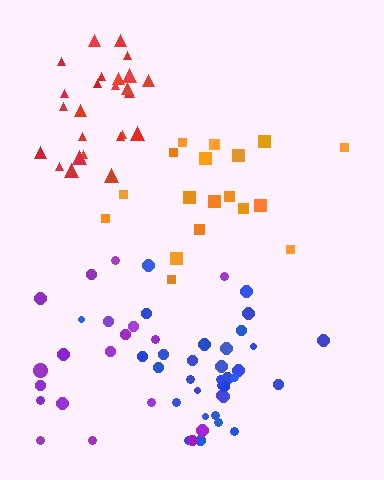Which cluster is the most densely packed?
Blue.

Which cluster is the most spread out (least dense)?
Purple.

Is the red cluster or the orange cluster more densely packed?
Red.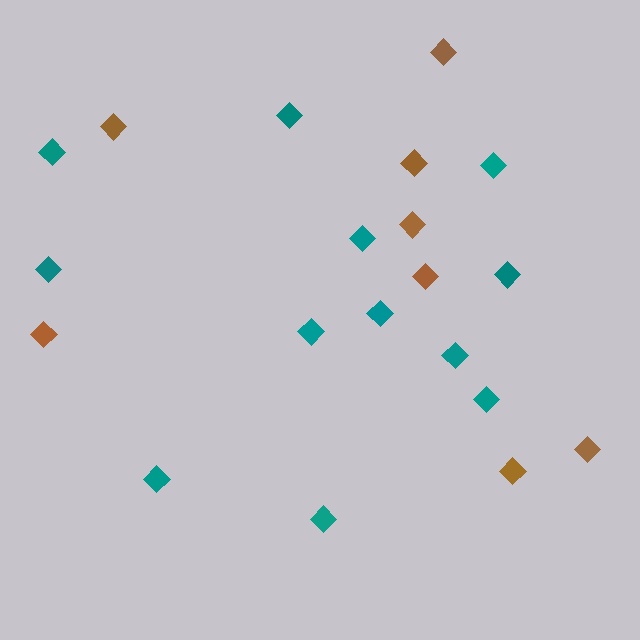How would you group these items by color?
There are 2 groups: one group of brown diamonds (8) and one group of teal diamonds (12).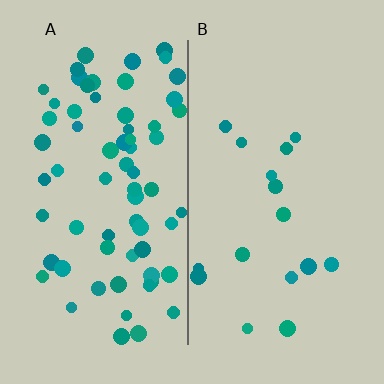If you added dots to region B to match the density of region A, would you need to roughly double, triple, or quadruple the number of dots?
Approximately quadruple.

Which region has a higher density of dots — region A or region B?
A (the left).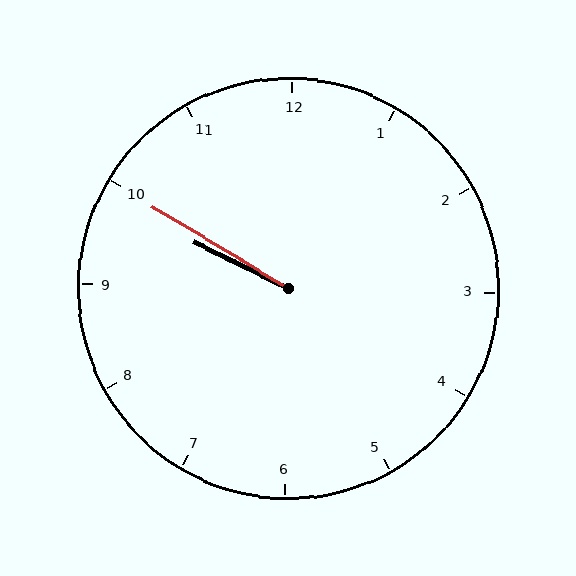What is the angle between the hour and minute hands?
Approximately 5 degrees.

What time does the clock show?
9:50.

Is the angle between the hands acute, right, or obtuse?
It is acute.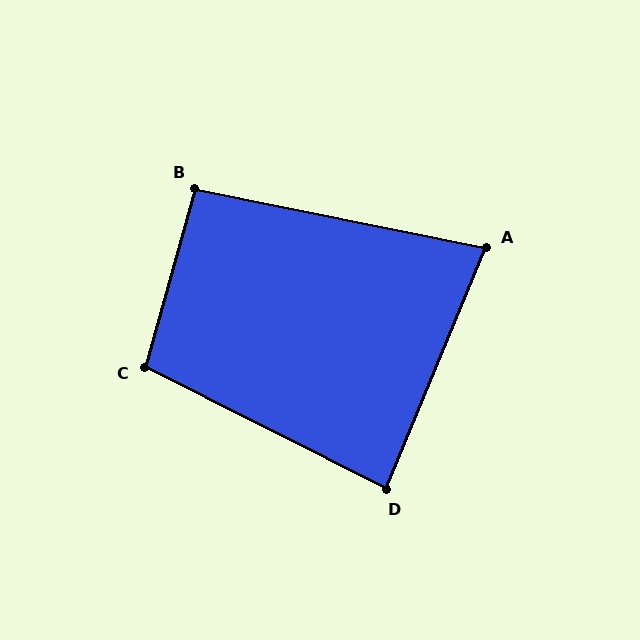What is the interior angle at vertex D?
Approximately 86 degrees (approximately right).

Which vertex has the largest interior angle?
C, at approximately 101 degrees.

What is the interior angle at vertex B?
Approximately 94 degrees (approximately right).